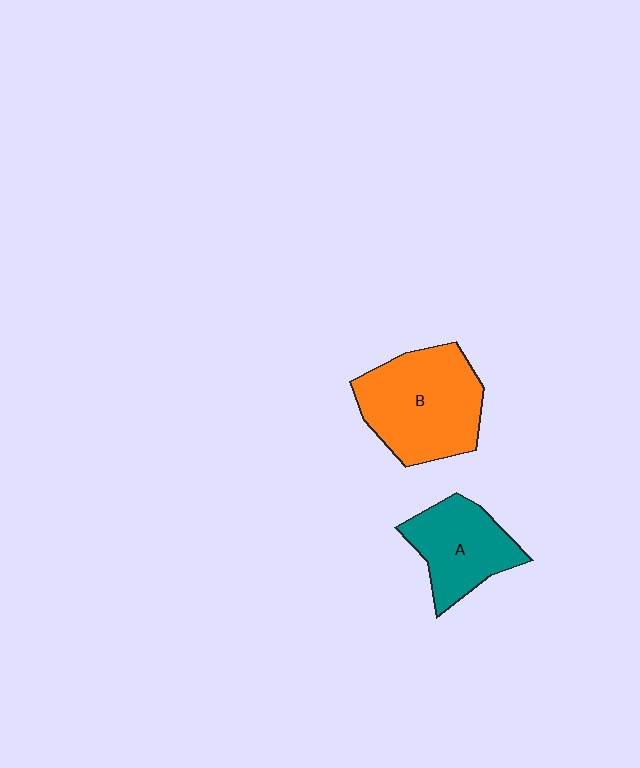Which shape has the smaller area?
Shape A (teal).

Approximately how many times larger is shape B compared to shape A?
Approximately 1.5 times.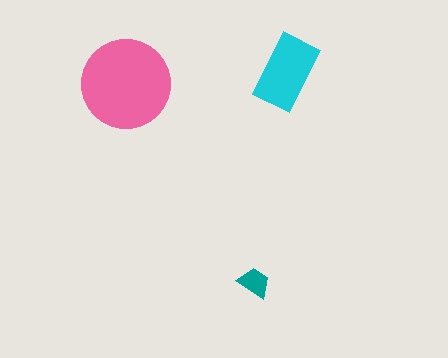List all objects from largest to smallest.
The pink circle, the cyan rectangle, the teal trapezoid.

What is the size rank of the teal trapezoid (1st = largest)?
3rd.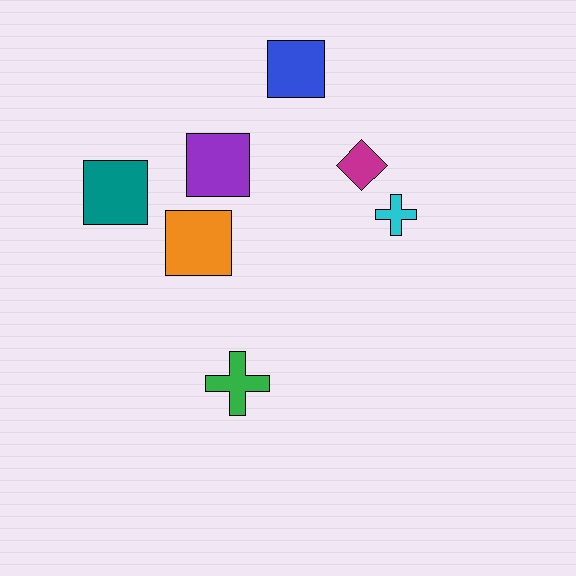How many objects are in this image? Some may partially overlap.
There are 7 objects.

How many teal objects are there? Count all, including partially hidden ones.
There is 1 teal object.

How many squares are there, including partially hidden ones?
There are 4 squares.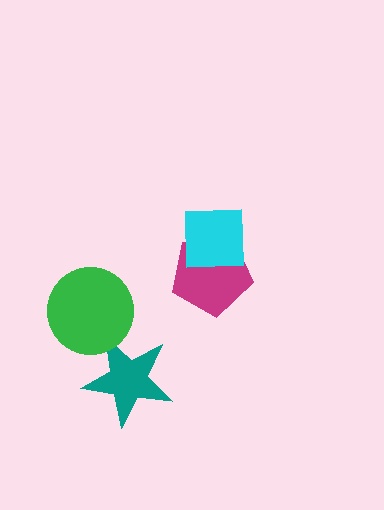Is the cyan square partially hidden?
No, no other shape covers it.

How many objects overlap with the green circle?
1 object overlaps with the green circle.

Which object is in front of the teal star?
The green circle is in front of the teal star.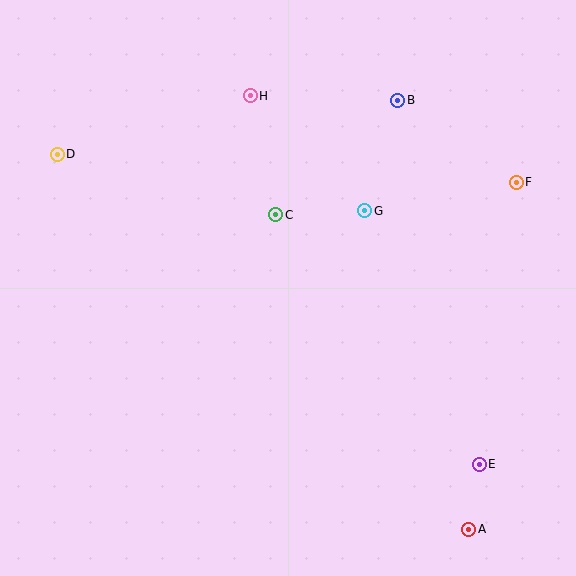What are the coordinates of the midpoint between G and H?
The midpoint between G and H is at (307, 153).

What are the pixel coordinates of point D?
Point D is at (57, 154).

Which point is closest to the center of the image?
Point C at (276, 215) is closest to the center.